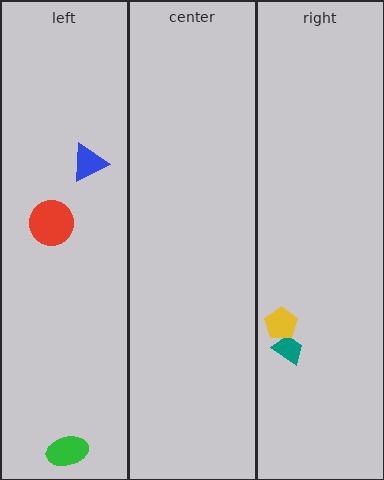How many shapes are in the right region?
2.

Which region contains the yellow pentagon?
The right region.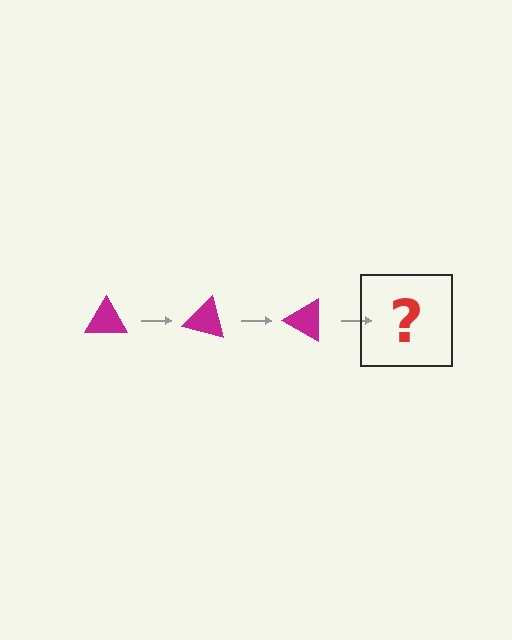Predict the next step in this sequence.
The next step is a magenta triangle rotated 45 degrees.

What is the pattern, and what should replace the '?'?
The pattern is that the triangle rotates 15 degrees each step. The '?' should be a magenta triangle rotated 45 degrees.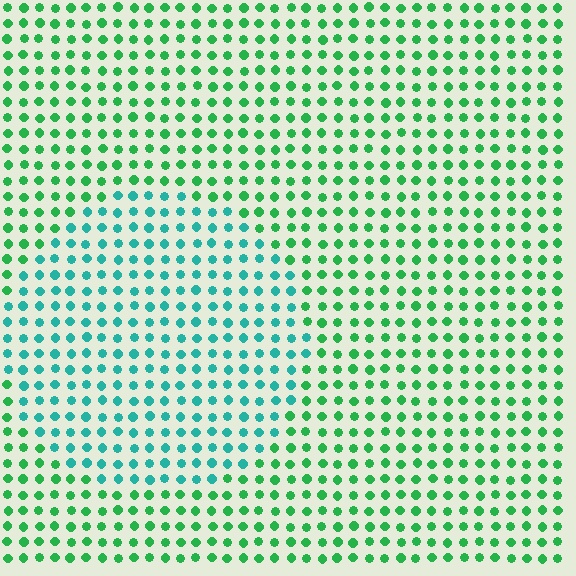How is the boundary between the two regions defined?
The boundary is defined purely by a slight shift in hue (about 38 degrees). Spacing, size, and orientation are identical on both sides.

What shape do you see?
I see a circle.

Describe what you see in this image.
The image is filled with small green elements in a uniform arrangement. A circle-shaped region is visible where the elements are tinted to a slightly different hue, forming a subtle color boundary.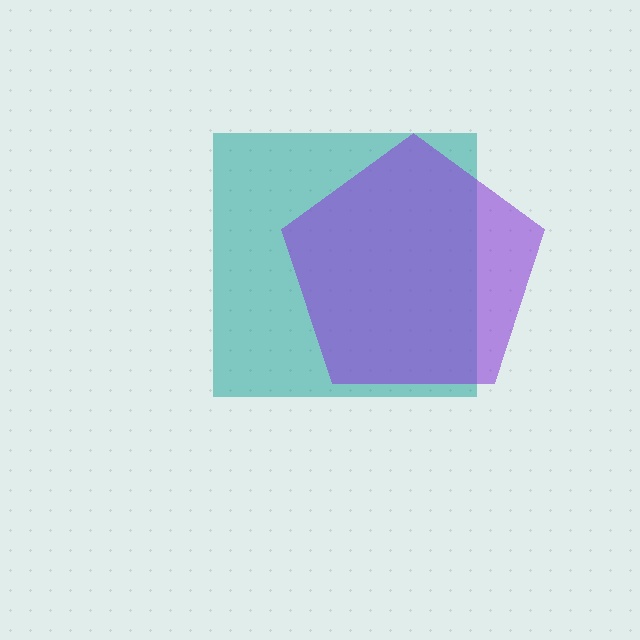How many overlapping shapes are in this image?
There are 2 overlapping shapes in the image.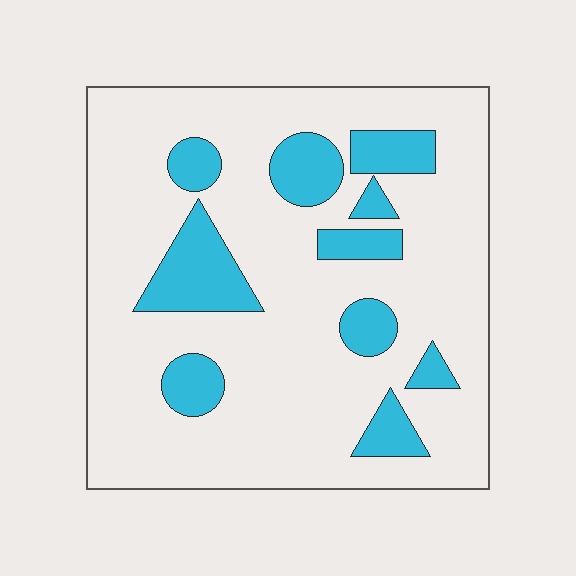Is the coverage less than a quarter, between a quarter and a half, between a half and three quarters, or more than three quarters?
Less than a quarter.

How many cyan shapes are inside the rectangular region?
10.